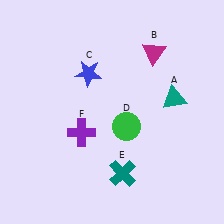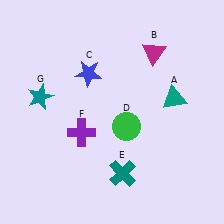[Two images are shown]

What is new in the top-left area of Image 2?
A teal star (G) was added in the top-left area of Image 2.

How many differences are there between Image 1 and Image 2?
There is 1 difference between the two images.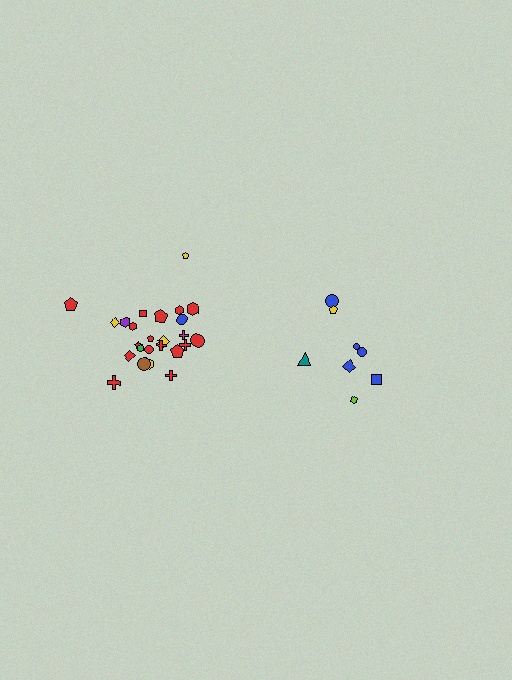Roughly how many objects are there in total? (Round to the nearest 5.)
Roughly 35 objects in total.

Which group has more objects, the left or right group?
The left group.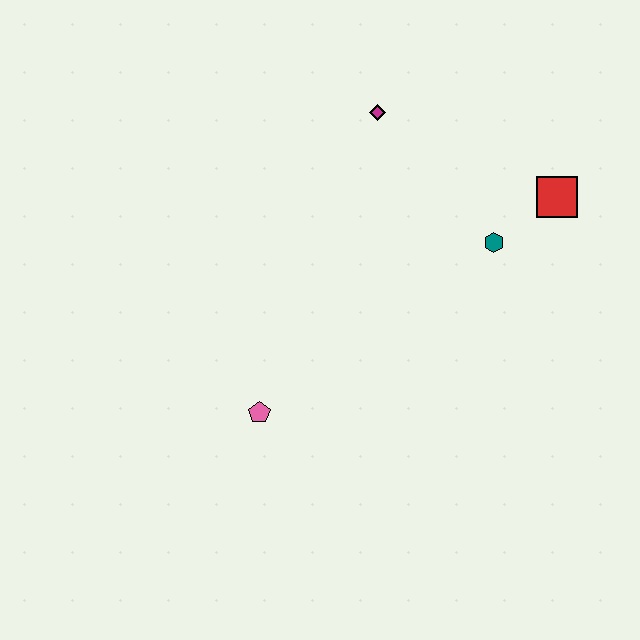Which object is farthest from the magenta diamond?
The pink pentagon is farthest from the magenta diamond.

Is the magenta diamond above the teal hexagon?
Yes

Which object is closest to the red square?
The teal hexagon is closest to the red square.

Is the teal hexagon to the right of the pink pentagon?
Yes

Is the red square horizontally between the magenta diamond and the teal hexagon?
No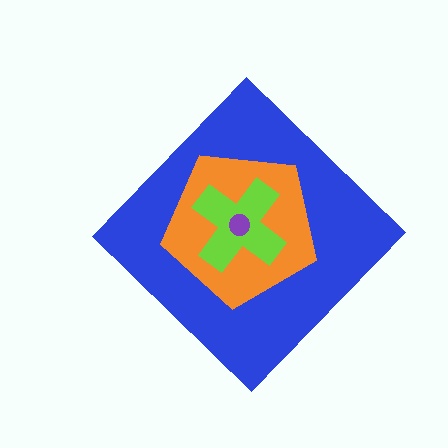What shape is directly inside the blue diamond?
The orange pentagon.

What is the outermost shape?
The blue diamond.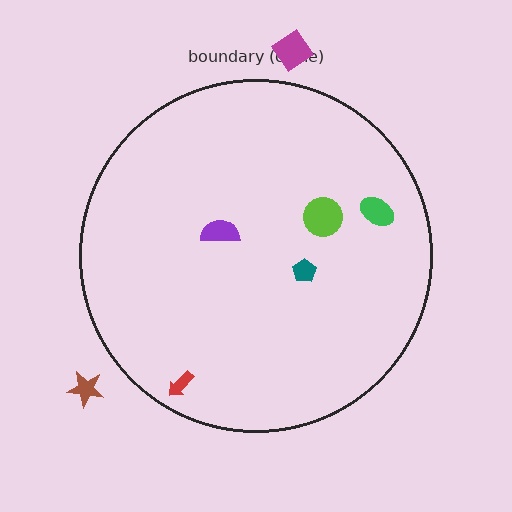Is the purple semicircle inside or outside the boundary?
Inside.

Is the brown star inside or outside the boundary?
Outside.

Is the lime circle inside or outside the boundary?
Inside.